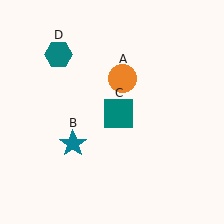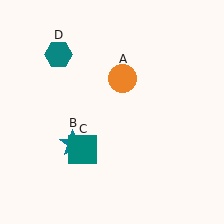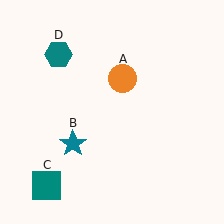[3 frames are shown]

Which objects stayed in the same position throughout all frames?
Orange circle (object A) and teal star (object B) and teal hexagon (object D) remained stationary.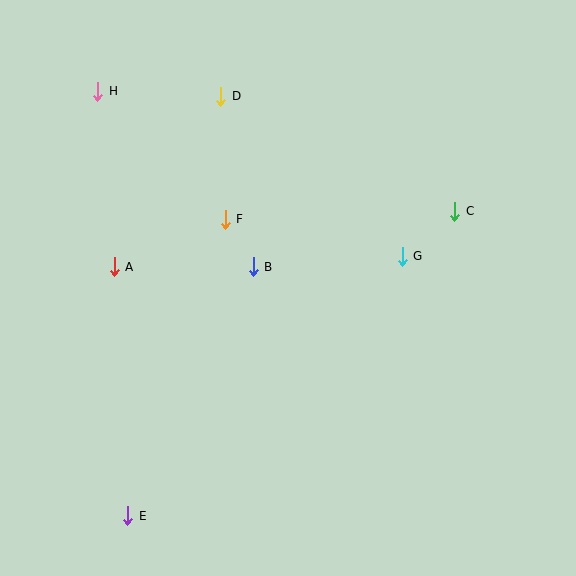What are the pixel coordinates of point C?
Point C is at (455, 211).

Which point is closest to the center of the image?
Point B at (253, 267) is closest to the center.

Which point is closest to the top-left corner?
Point H is closest to the top-left corner.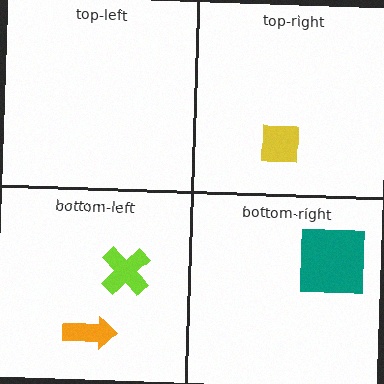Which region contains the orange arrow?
The bottom-left region.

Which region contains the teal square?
The bottom-right region.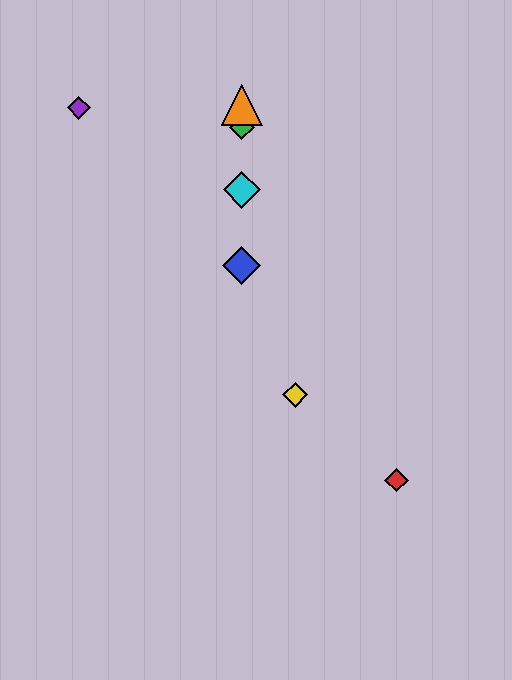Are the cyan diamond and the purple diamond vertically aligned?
No, the cyan diamond is at x≈242 and the purple diamond is at x≈79.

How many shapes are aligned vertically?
4 shapes (the blue diamond, the green diamond, the orange triangle, the cyan diamond) are aligned vertically.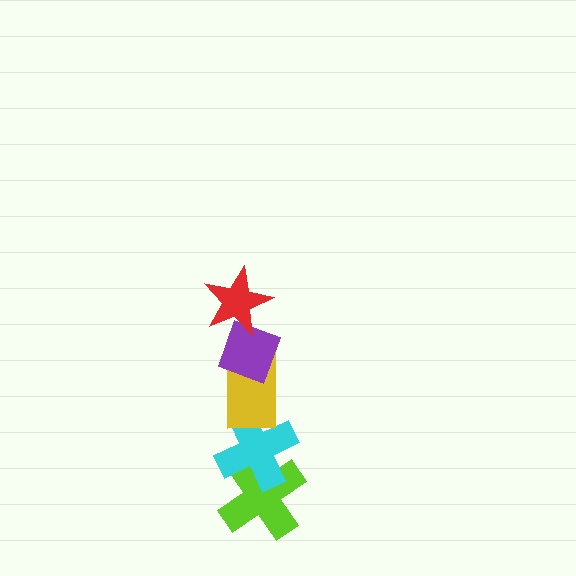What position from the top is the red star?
The red star is 1st from the top.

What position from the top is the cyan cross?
The cyan cross is 4th from the top.